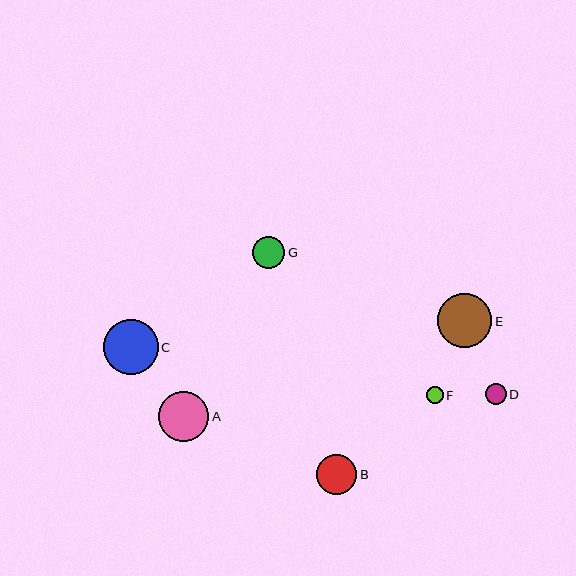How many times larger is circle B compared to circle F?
Circle B is approximately 2.4 times the size of circle F.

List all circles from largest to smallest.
From largest to smallest: C, E, A, B, G, D, F.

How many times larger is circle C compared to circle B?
Circle C is approximately 1.4 times the size of circle B.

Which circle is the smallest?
Circle F is the smallest with a size of approximately 17 pixels.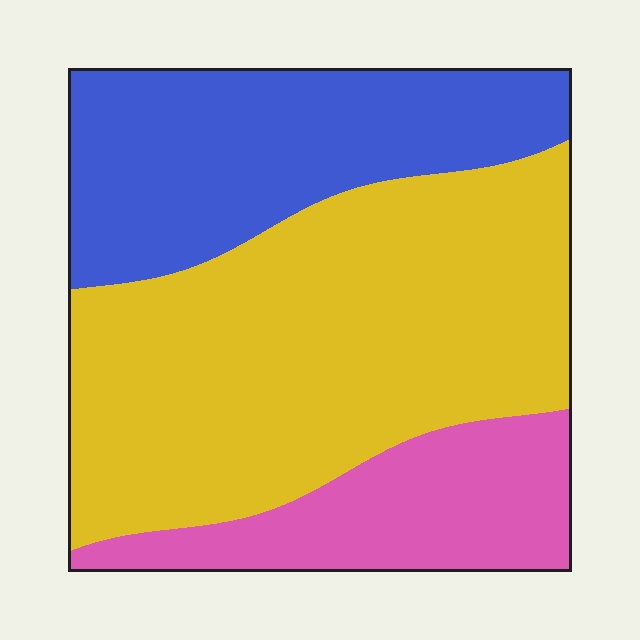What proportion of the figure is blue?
Blue takes up between a quarter and a half of the figure.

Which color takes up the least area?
Pink, at roughly 20%.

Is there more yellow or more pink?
Yellow.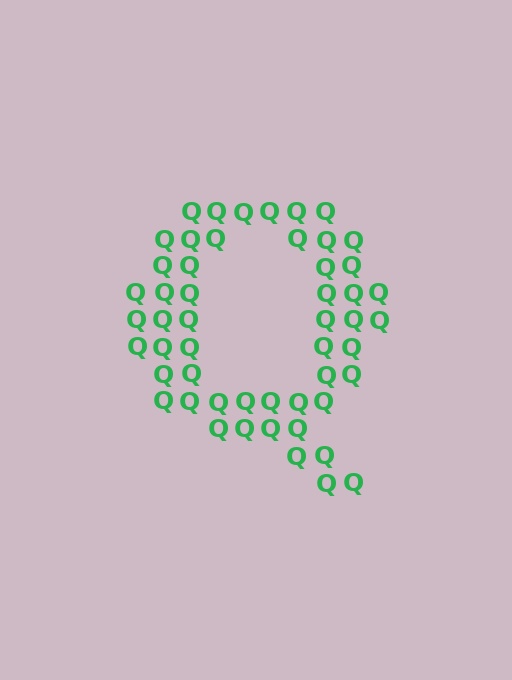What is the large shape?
The large shape is the letter Q.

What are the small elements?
The small elements are letter Q's.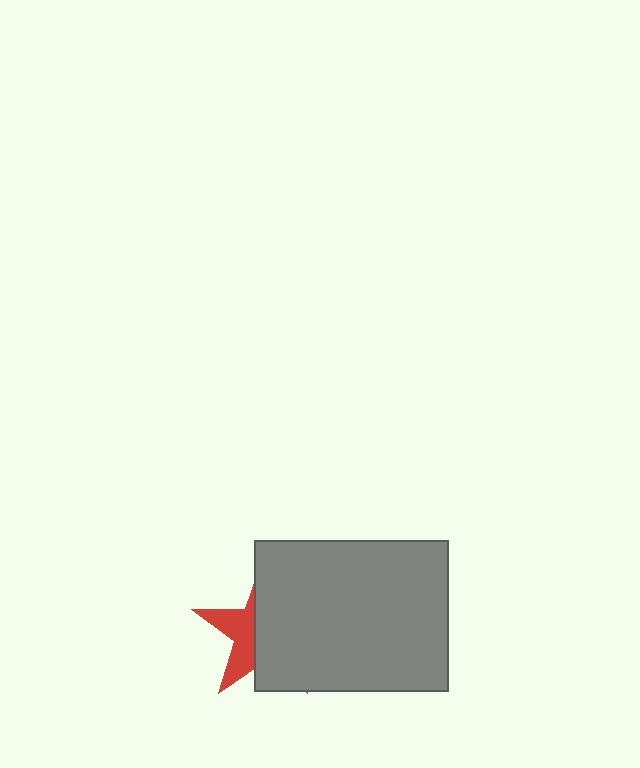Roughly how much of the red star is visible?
A small part of it is visible (roughly 36%).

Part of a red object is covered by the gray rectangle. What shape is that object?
It is a star.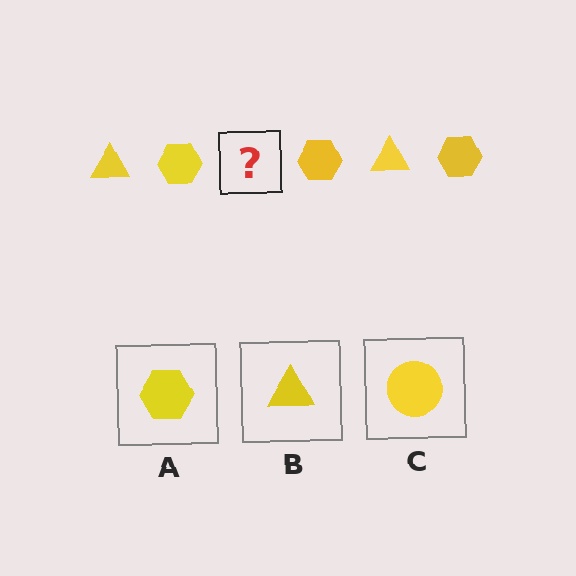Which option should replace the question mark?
Option B.